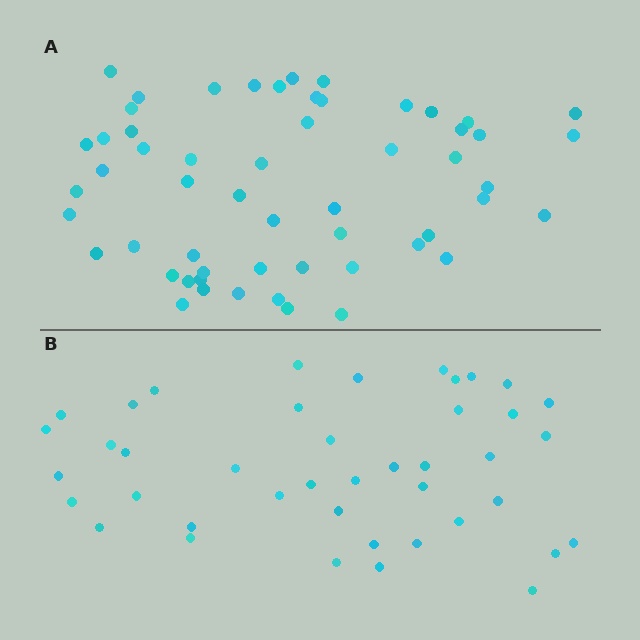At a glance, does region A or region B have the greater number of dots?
Region A (the top region) has more dots.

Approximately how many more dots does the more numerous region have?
Region A has approximately 15 more dots than region B.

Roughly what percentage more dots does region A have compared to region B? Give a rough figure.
About 35% more.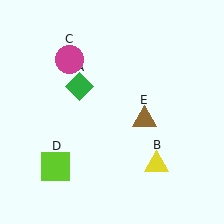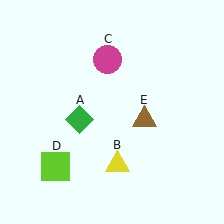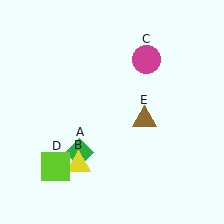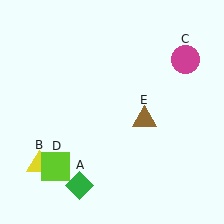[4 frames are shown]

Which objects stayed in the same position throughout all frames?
Lime square (object D) and brown triangle (object E) remained stationary.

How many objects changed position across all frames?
3 objects changed position: green diamond (object A), yellow triangle (object B), magenta circle (object C).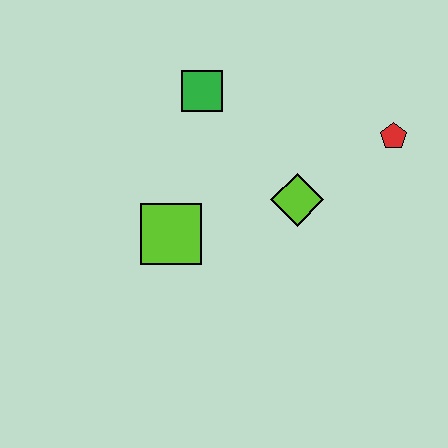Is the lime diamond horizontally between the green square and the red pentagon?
Yes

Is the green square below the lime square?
No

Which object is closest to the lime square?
The lime diamond is closest to the lime square.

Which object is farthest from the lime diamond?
The green square is farthest from the lime diamond.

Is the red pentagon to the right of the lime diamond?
Yes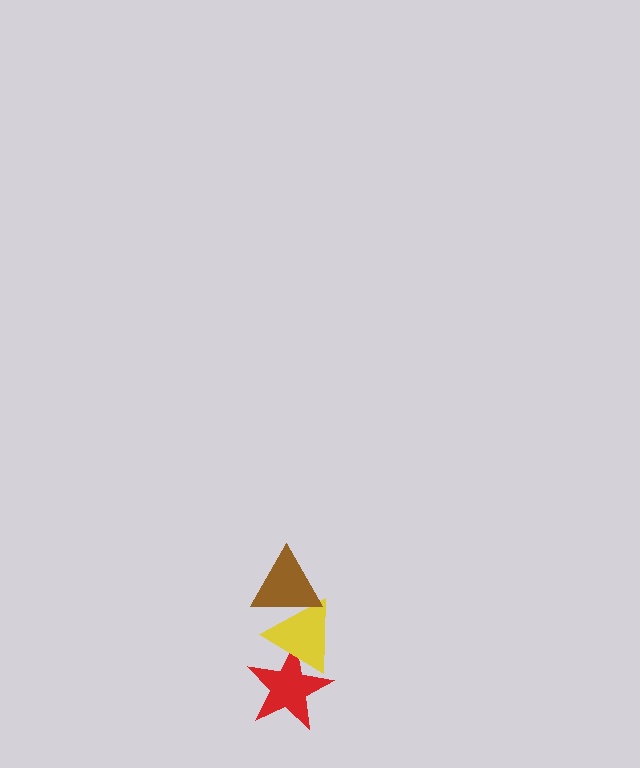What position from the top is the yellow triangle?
The yellow triangle is 2nd from the top.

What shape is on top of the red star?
The yellow triangle is on top of the red star.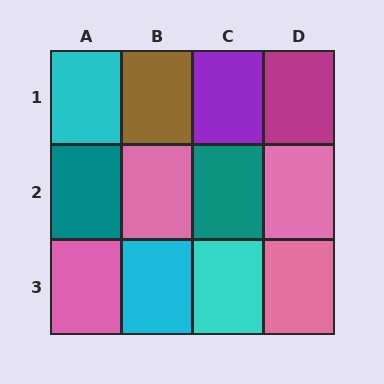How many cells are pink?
4 cells are pink.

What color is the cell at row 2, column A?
Teal.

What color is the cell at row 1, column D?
Magenta.